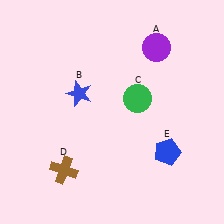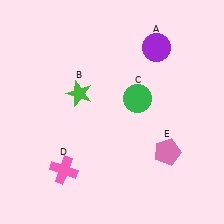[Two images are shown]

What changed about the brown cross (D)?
In Image 1, D is brown. In Image 2, it changed to pink.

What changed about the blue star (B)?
In Image 1, B is blue. In Image 2, it changed to green.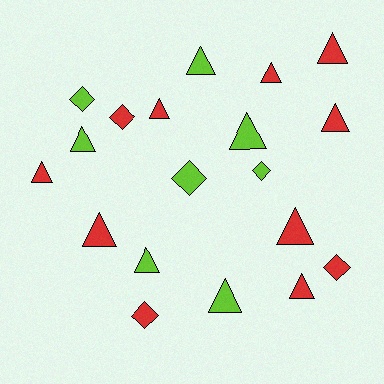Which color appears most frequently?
Red, with 11 objects.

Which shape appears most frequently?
Triangle, with 13 objects.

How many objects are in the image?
There are 19 objects.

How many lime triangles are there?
There are 5 lime triangles.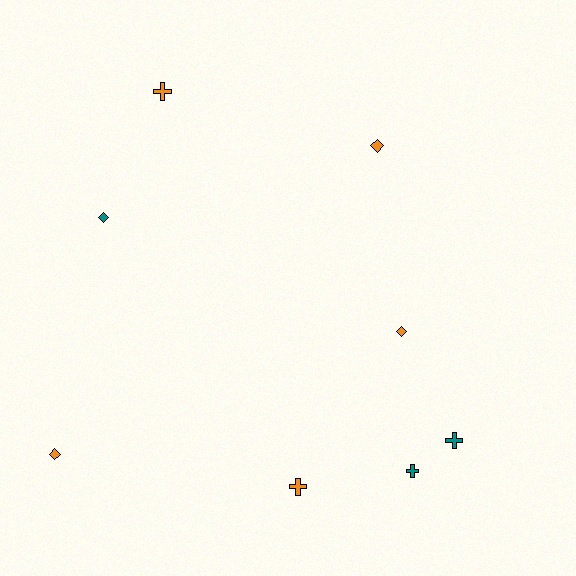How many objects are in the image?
There are 8 objects.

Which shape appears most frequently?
Cross, with 4 objects.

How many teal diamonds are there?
There is 1 teal diamond.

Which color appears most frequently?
Orange, with 5 objects.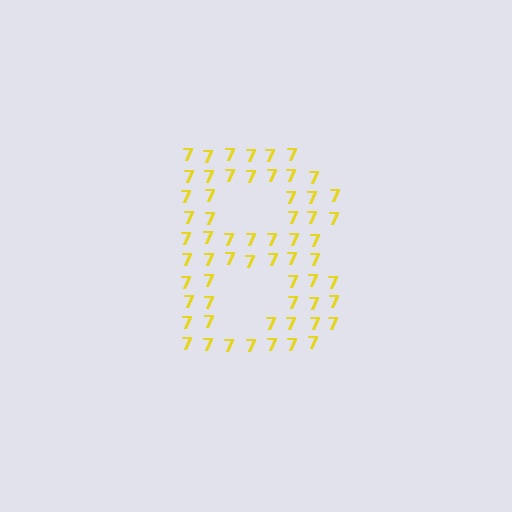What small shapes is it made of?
It is made of small digit 7's.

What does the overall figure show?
The overall figure shows the letter B.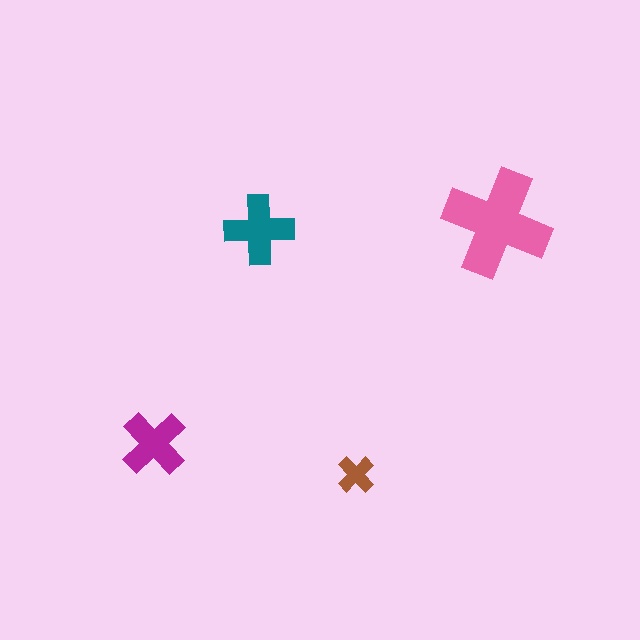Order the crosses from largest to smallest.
the pink one, the teal one, the magenta one, the brown one.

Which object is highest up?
The pink cross is topmost.